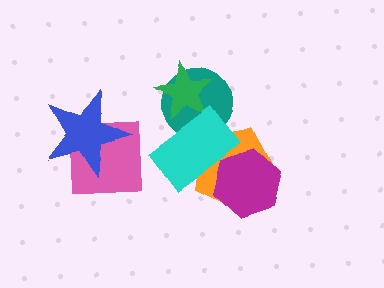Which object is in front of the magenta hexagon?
The cyan rectangle is in front of the magenta hexagon.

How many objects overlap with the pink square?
1 object overlaps with the pink square.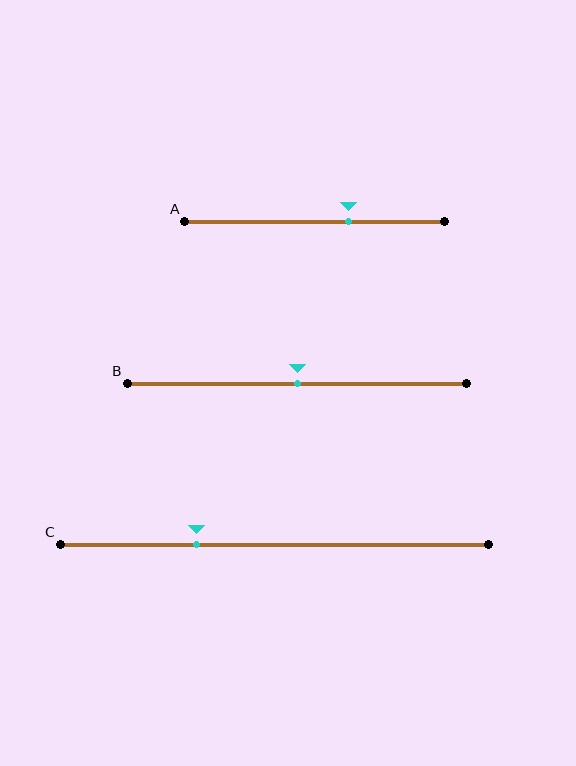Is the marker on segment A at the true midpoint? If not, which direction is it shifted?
No, the marker on segment A is shifted to the right by about 13% of the segment length.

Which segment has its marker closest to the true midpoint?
Segment B has its marker closest to the true midpoint.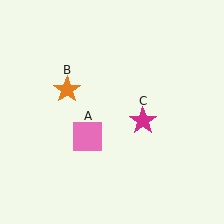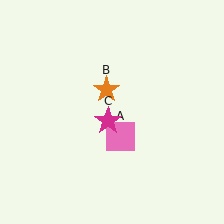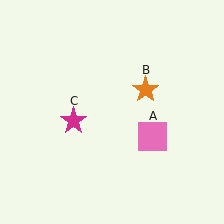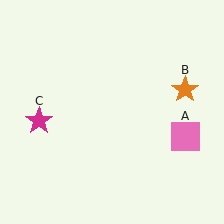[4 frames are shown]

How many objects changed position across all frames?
3 objects changed position: pink square (object A), orange star (object B), magenta star (object C).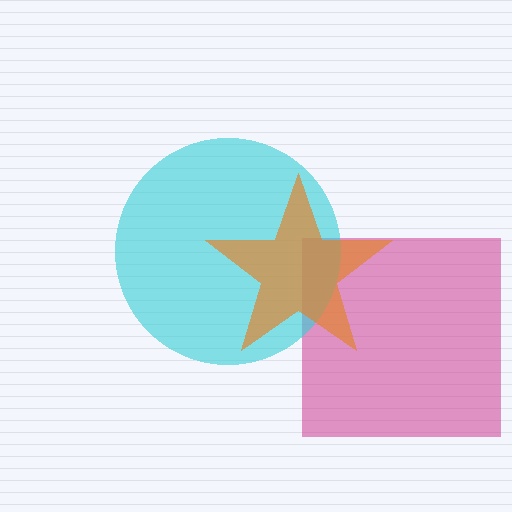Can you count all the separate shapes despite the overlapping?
Yes, there are 3 separate shapes.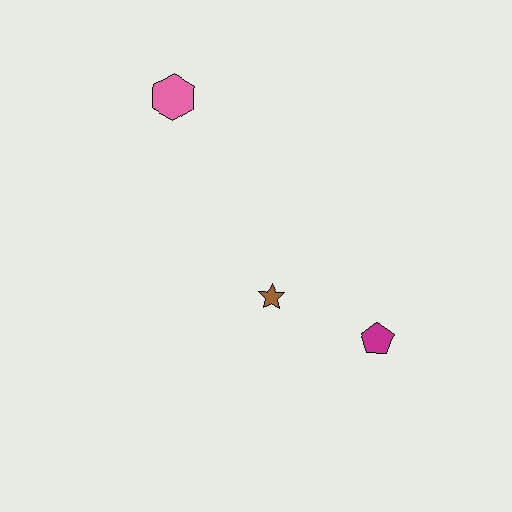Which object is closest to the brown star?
The magenta pentagon is closest to the brown star.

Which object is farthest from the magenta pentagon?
The pink hexagon is farthest from the magenta pentagon.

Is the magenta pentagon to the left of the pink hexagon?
No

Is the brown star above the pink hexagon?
No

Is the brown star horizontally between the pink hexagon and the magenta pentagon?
Yes